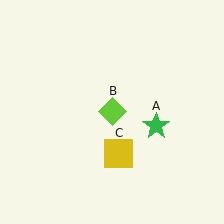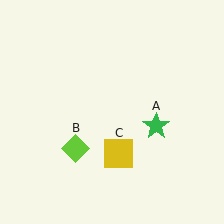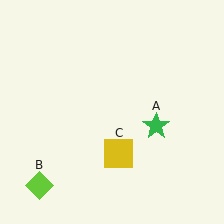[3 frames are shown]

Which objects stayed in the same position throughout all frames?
Green star (object A) and yellow square (object C) remained stationary.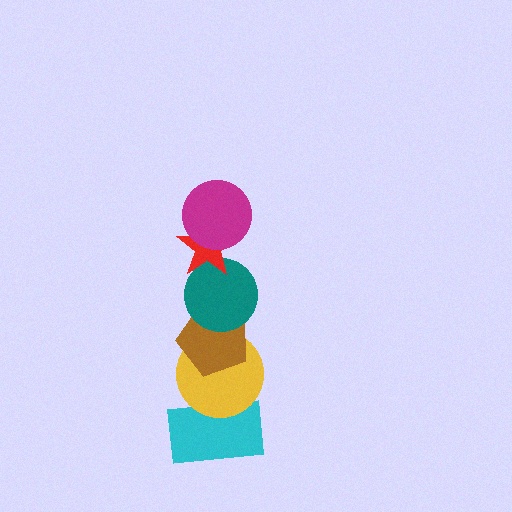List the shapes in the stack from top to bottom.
From top to bottom: the magenta circle, the red star, the teal circle, the brown pentagon, the yellow circle, the cyan rectangle.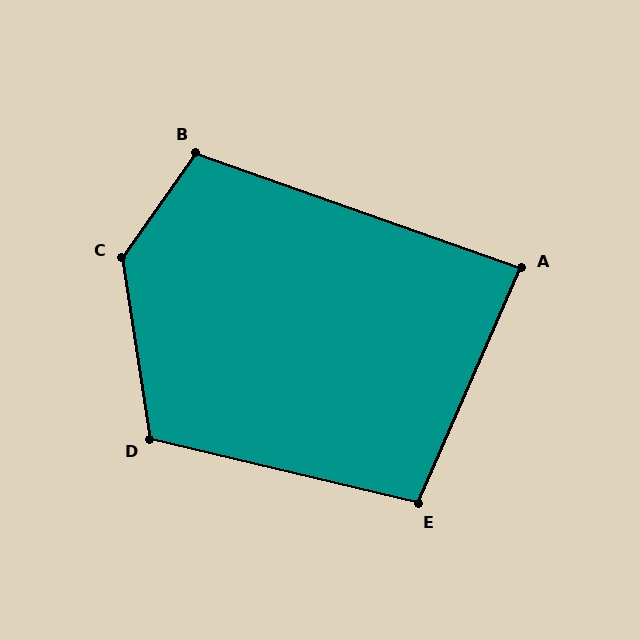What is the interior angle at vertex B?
Approximately 106 degrees (obtuse).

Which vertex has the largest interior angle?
C, at approximately 136 degrees.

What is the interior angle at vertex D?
Approximately 112 degrees (obtuse).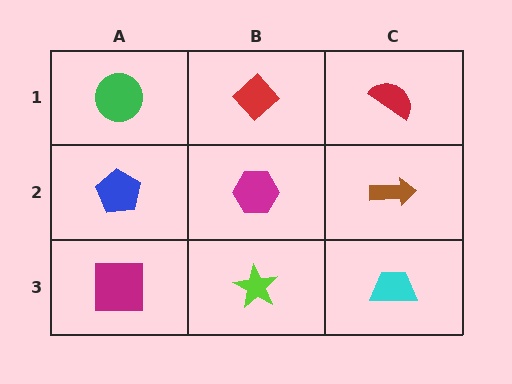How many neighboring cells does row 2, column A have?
3.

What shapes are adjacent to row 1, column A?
A blue pentagon (row 2, column A), a red diamond (row 1, column B).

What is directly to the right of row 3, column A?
A lime star.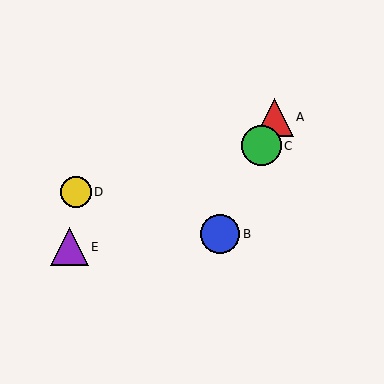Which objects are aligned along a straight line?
Objects A, B, C are aligned along a straight line.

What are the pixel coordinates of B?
Object B is at (220, 234).